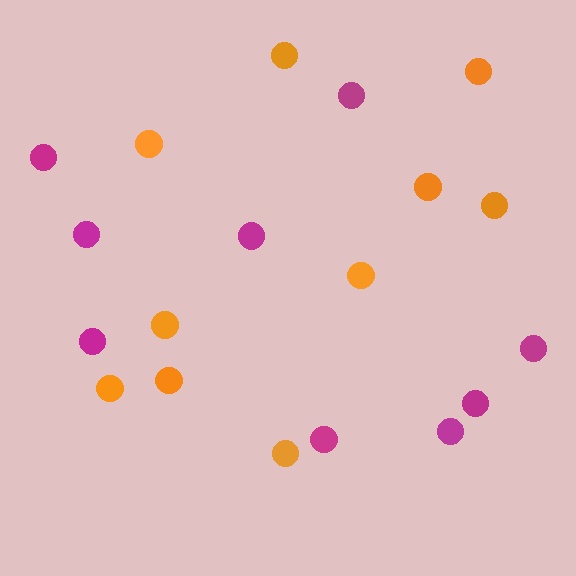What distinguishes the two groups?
There are 2 groups: one group of magenta circles (9) and one group of orange circles (10).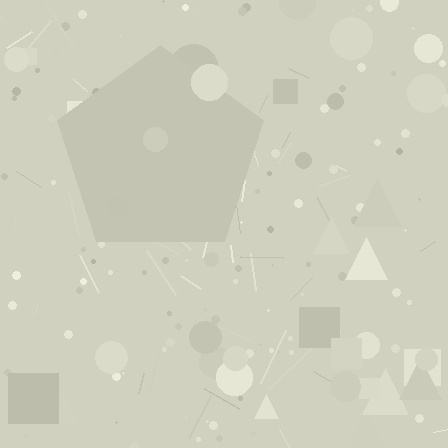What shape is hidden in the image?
A pentagon is hidden in the image.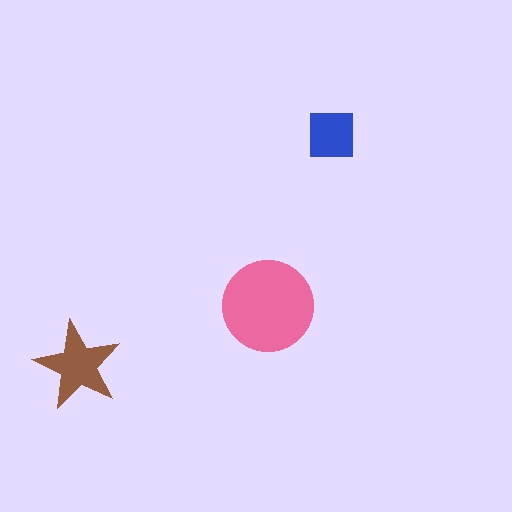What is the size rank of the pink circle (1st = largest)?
1st.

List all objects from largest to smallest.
The pink circle, the brown star, the blue square.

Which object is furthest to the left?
The brown star is leftmost.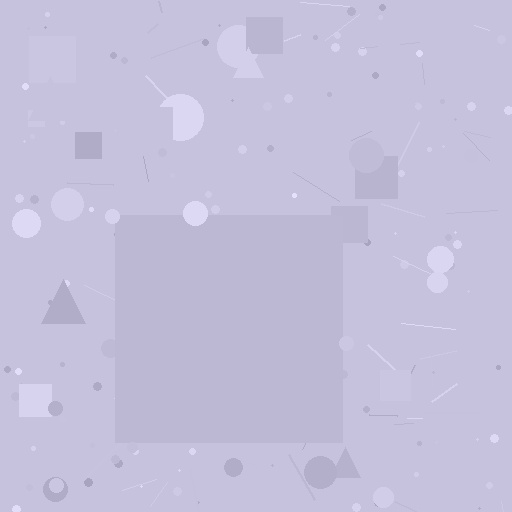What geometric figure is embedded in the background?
A square is embedded in the background.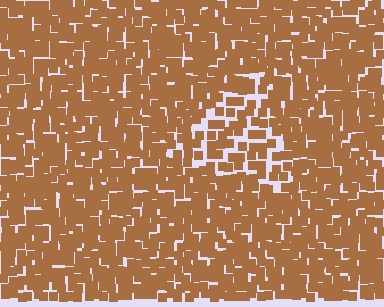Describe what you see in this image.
The image contains small brown elements arranged at two different densities. A triangle-shaped region is visible where the elements are less densely packed than the surrounding area.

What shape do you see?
I see a triangle.